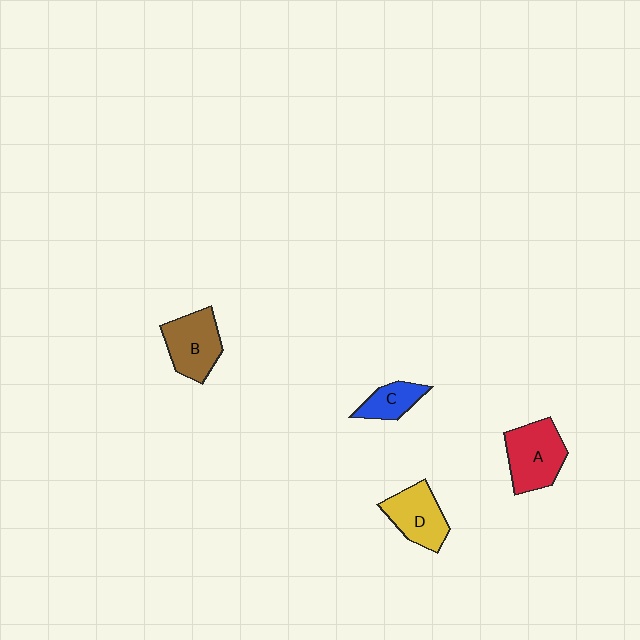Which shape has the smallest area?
Shape C (blue).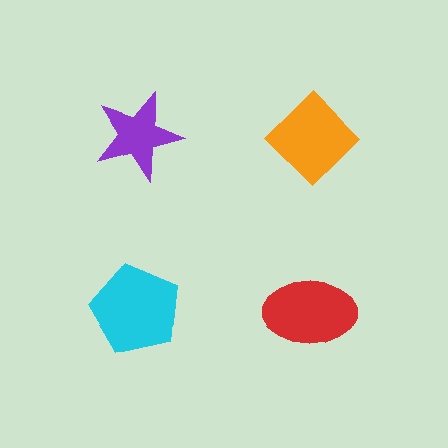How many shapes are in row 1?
2 shapes.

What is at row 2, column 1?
A cyan pentagon.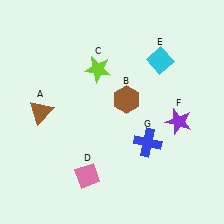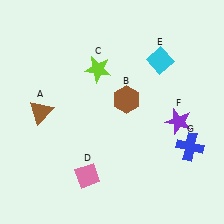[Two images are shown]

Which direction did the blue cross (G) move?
The blue cross (G) moved right.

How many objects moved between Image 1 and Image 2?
1 object moved between the two images.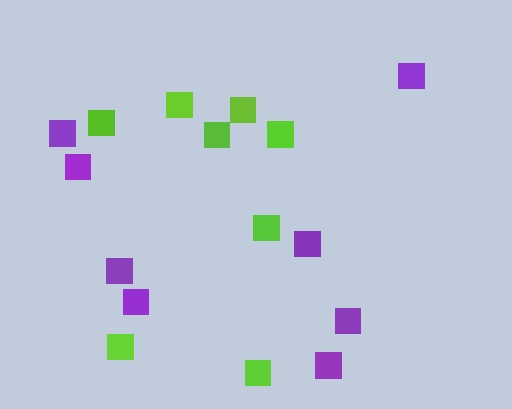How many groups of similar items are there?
There are 2 groups: one group of purple squares (8) and one group of lime squares (8).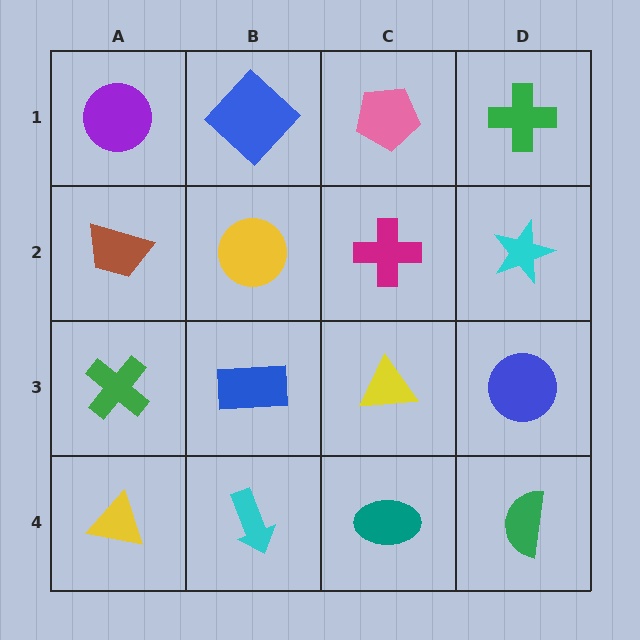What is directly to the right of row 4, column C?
A green semicircle.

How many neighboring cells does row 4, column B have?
3.